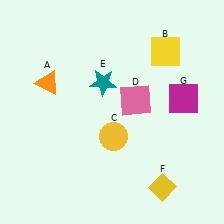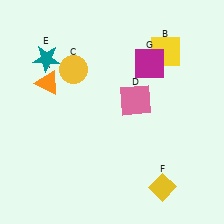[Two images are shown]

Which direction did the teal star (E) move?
The teal star (E) moved left.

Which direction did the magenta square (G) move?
The magenta square (G) moved up.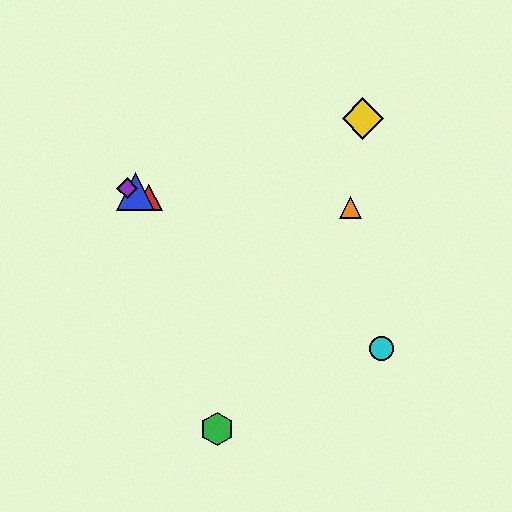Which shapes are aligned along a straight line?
The red triangle, the blue triangle, the purple diamond are aligned along a straight line.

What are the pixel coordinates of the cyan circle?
The cyan circle is at (381, 348).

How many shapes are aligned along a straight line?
3 shapes (the red triangle, the blue triangle, the purple diamond) are aligned along a straight line.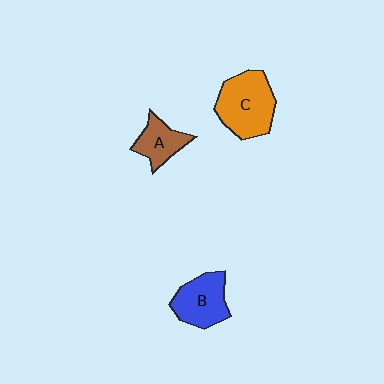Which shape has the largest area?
Shape C (orange).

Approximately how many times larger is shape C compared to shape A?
Approximately 1.8 times.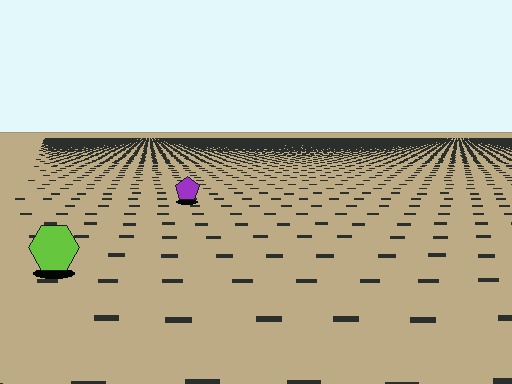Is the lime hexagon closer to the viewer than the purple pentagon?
Yes. The lime hexagon is closer — you can tell from the texture gradient: the ground texture is coarser near it.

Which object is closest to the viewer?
The lime hexagon is closest. The texture marks near it are larger and more spread out.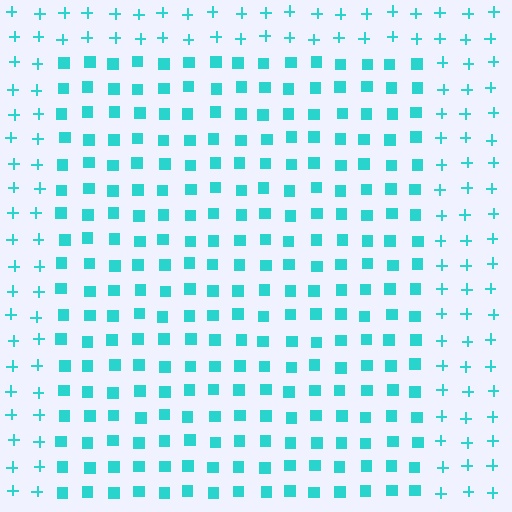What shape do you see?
I see a rectangle.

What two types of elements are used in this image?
The image uses squares inside the rectangle region and plus signs outside it.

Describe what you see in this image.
The image is filled with small cyan elements arranged in a uniform grid. A rectangle-shaped region contains squares, while the surrounding area contains plus signs. The boundary is defined purely by the change in element shape.